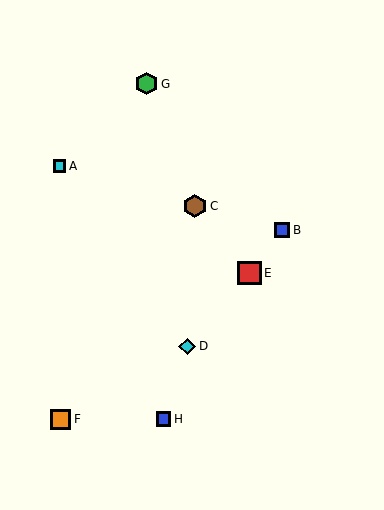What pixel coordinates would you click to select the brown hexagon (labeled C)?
Click at (195, 206) to select the brown hexagon C.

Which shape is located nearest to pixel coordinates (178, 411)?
The blue square (labeled H) at (163, 419) is nearest to that location.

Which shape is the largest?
The brown hexagon (labeled C) is the largest.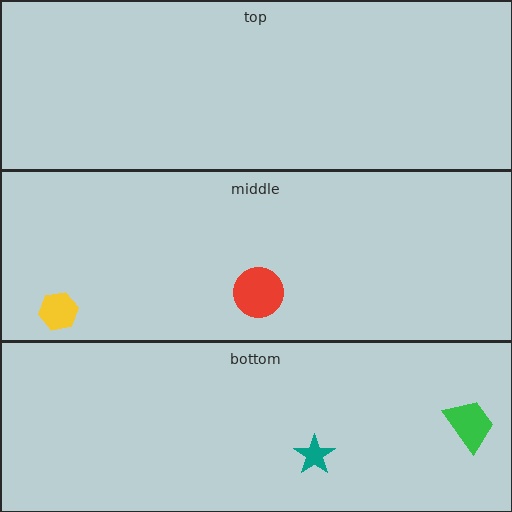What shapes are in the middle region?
The red circle, the yellow hexagon.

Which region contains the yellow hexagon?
The middle region.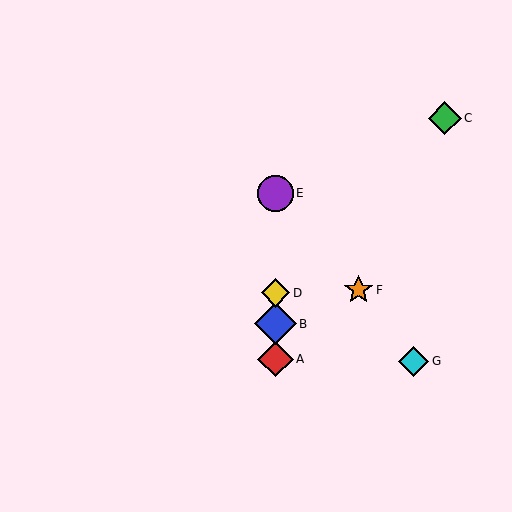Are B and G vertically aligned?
No, B is at x≈275 and G is at x≈414.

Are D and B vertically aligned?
Yes, both are at x≈275.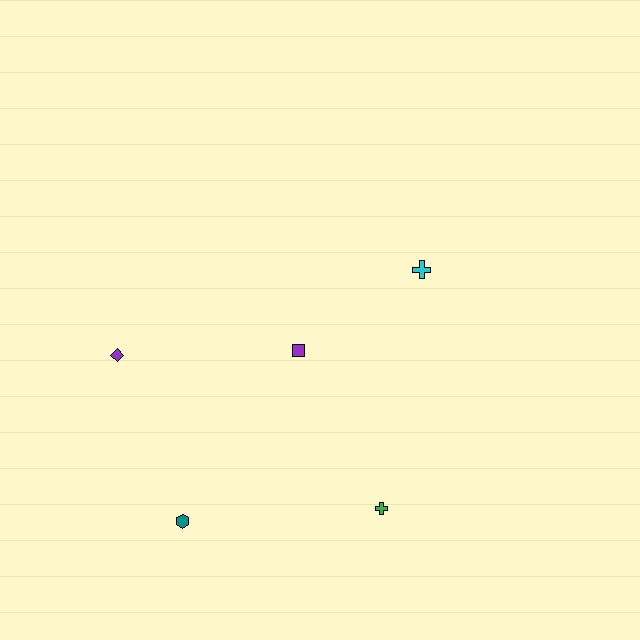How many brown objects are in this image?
There are no brown objects.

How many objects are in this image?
There are 5 objects.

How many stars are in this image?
There are no stars.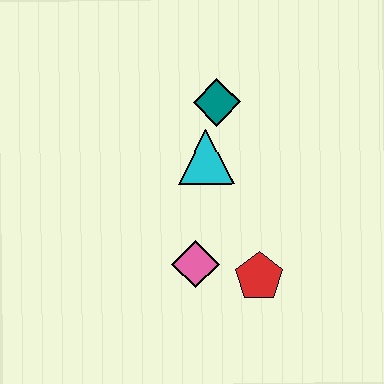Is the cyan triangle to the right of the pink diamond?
Yes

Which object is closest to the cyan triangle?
The teal diamond is closest to the cyan triangle.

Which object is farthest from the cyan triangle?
The red pentagon is farthest from the cyan triangle.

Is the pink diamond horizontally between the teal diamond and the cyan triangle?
No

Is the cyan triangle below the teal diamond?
Yes